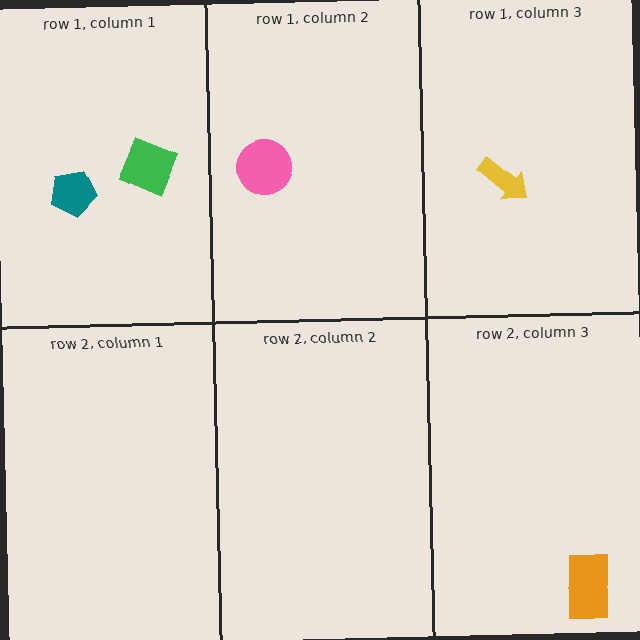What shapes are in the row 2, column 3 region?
The orange rectangle.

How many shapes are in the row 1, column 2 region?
1.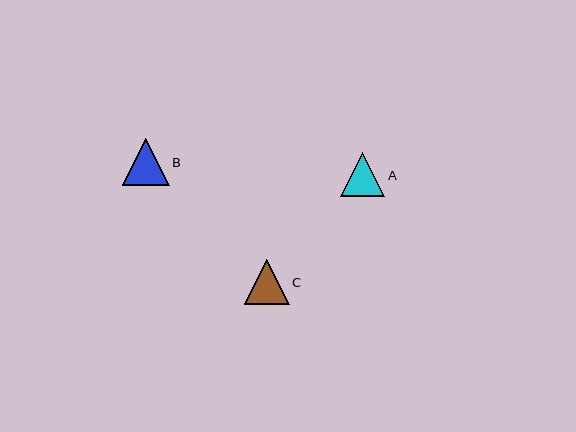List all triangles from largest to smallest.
From largest to smallest: B, C, A.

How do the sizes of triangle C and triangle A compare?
Triangle C and triangle A are approximately the same size.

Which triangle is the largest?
Triangle B is the largest with a size of approximately 47 pixels.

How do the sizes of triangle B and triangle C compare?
Triangle B and triangle C are approximately the same size.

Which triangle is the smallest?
Triangle A is the smallest with a size of approximately 44 pixels.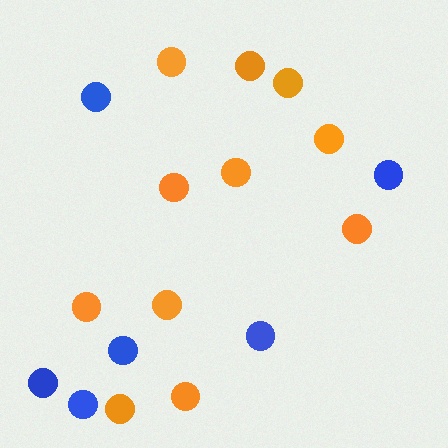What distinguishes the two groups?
There are 2 groups: one group of orange circles (11) and one group of blue circles (6).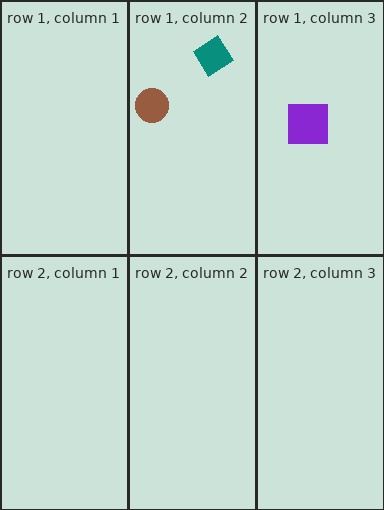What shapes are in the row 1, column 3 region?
The purple square.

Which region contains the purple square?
The row 1, column 3 region.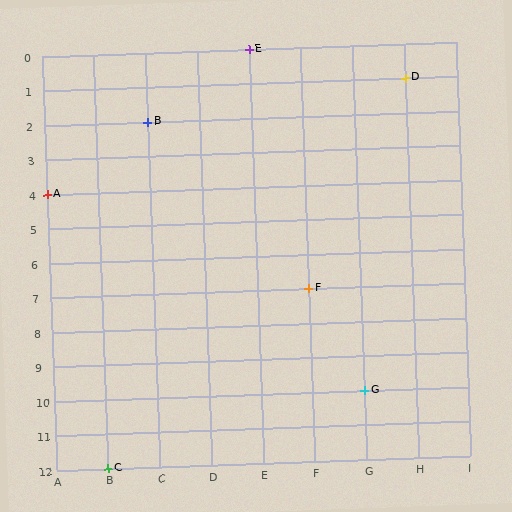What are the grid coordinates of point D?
Point D is at grid coordinates (H, 1).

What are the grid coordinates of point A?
Point A is at grid coordinates (A, 4).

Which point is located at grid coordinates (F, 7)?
Point F is at (F, 7).